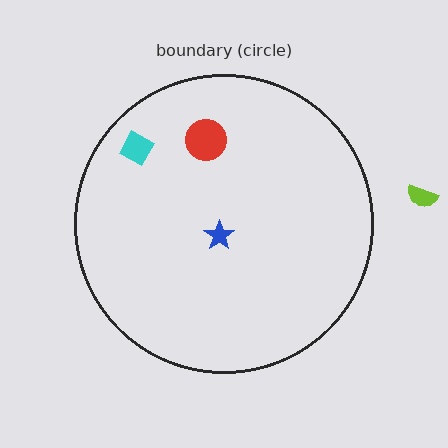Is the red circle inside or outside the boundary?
Inside.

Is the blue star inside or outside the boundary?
Inside.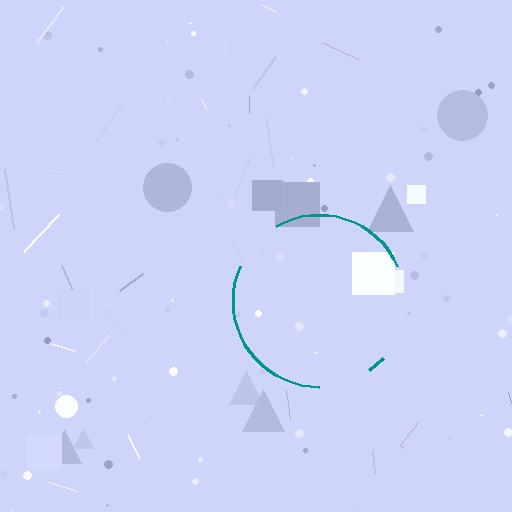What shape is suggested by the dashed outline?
The dashed outline suggests a circle.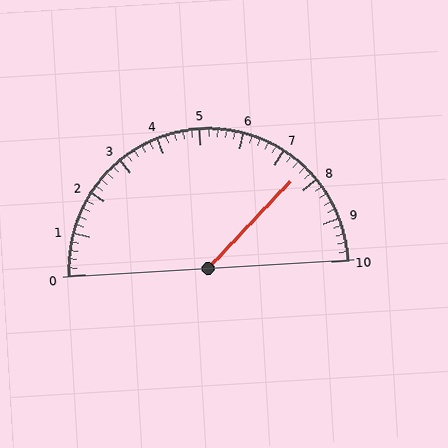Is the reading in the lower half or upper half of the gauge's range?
The reading is in the upper half of the range (0 to 10).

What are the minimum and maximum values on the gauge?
The gauge ranges from 0 to 10.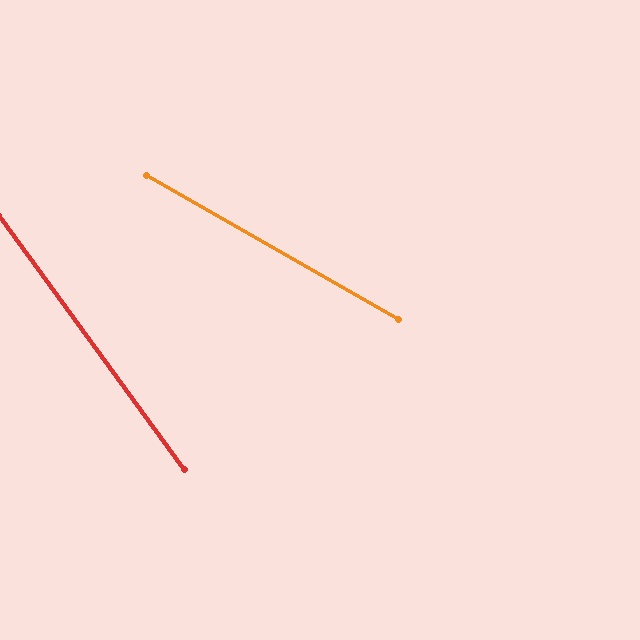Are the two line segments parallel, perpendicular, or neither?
Neither parallel nor perpendicular — they differ by about 24°.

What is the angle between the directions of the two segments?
Approximately 24 degrees.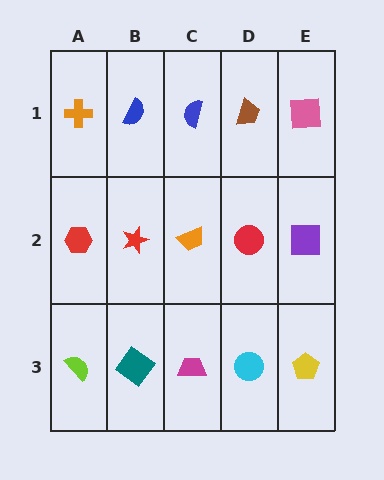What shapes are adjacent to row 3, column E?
A purple square (row 2, column E), a cyan circle (row 3, column D).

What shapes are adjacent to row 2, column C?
A blue semicircle (row 1, column C), a magenta trapezoid (row 3, column C), a red star (row 2, column B), a red circle (row 2, column D).